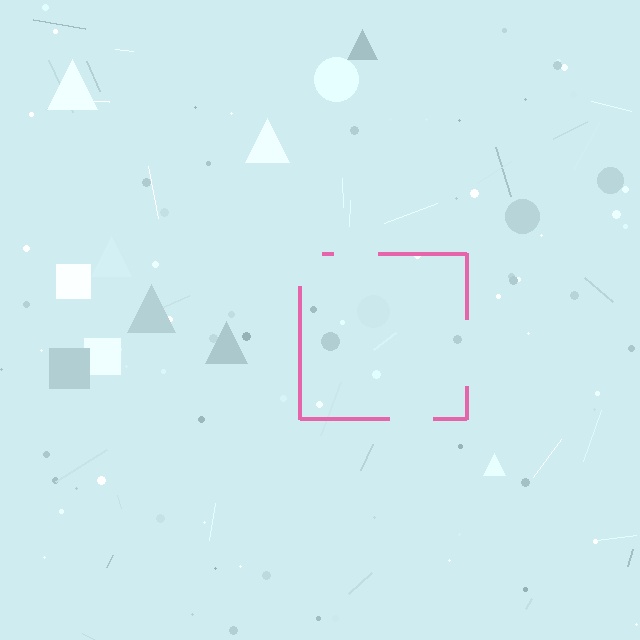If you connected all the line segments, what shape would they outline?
They would outline a square.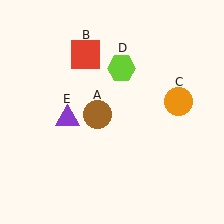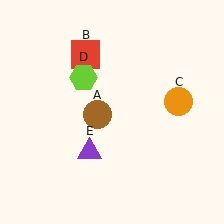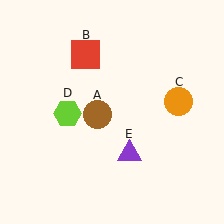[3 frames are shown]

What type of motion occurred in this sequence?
The lime hexagon (object D), purple triangle (object E) rotated counterclockwise around the center of the scene.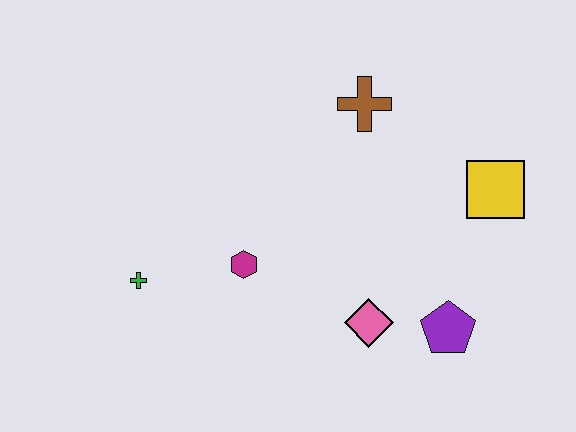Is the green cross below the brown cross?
Yes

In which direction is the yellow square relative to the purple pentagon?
The yellow square is above the purple pentagon.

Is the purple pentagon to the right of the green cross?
Yes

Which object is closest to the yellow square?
The purple pentagon is closest to the yellow square.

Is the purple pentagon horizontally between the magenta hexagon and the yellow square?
Yes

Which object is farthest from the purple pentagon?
The green cross is farthest from the purple pentagon.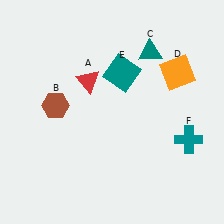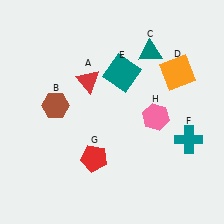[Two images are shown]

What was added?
A red pentagon (G), a pink hexagon (H) were added in Image 2.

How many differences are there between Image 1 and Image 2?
There are 2 differences between the two images.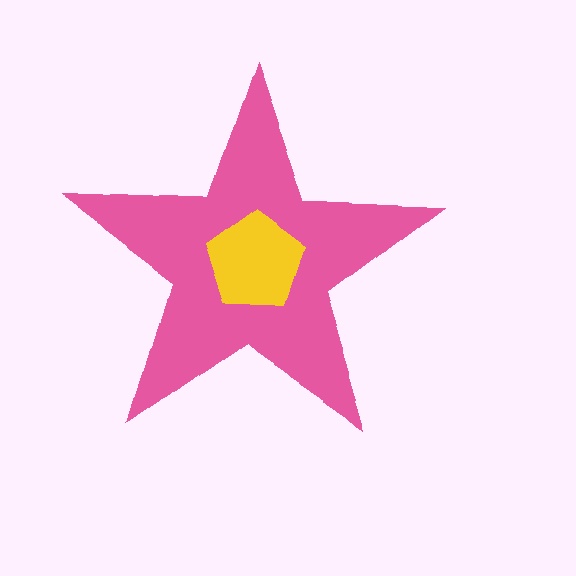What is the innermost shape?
The yellow pentagon.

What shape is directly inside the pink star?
The yellow pentagon.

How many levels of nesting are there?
2.